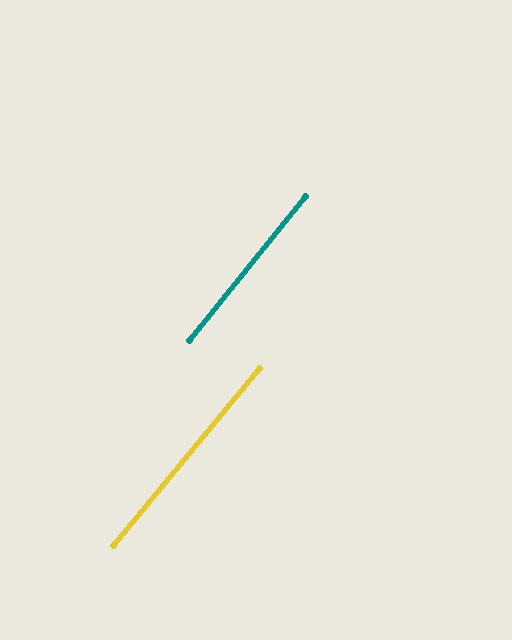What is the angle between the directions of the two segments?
Approximately 1 degree.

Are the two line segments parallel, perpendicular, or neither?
Parallel — their directions differ by only 0.6°.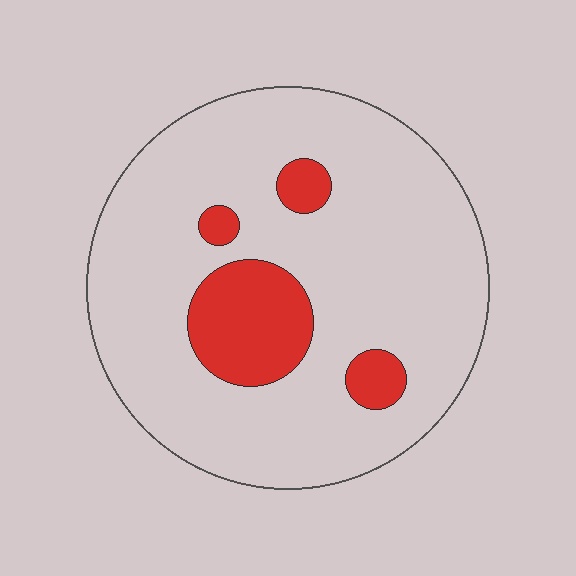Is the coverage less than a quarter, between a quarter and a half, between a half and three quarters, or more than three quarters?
Less than a quarter.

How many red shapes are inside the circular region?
4.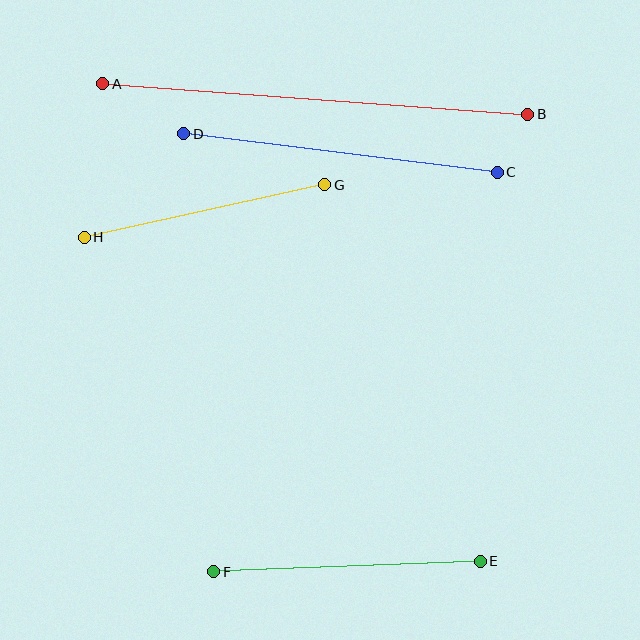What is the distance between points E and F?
The distance is approximately 267 pixels.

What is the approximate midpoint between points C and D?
The midpoint is at approximately (341, 153) pixels.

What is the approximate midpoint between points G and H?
The midpoint is at approximately (204, 211) pixels.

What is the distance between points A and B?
The distance is approximately 426 pixels.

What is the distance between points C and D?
The distance is approximately 316 pixels.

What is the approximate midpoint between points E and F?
The midpoint is at approximately (347, 567) pixels.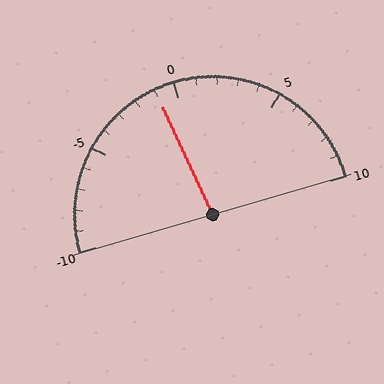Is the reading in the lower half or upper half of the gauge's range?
The reading is in the lower half of the range (-10 to 10).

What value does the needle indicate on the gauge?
The needle indicates approximately -1.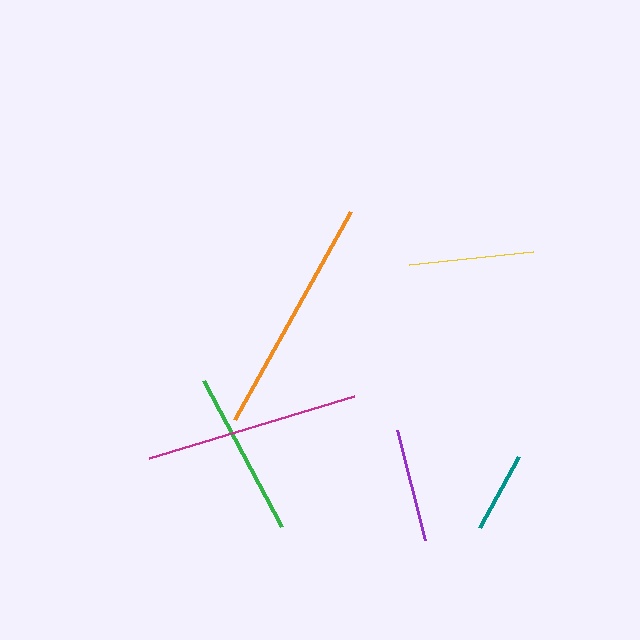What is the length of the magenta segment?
The magenta segment is approximately 214 pixels long.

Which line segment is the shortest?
The teal line is the shortest at approximately 81 pixels.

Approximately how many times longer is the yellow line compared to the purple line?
The yellow line is approximately 1.1 times the length of the purple line.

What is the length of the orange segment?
The orange segment is approximately 238 pixels long.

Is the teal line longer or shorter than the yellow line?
The yellow line is longer than the teal line.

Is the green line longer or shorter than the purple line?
The green line is longer than the purple line.